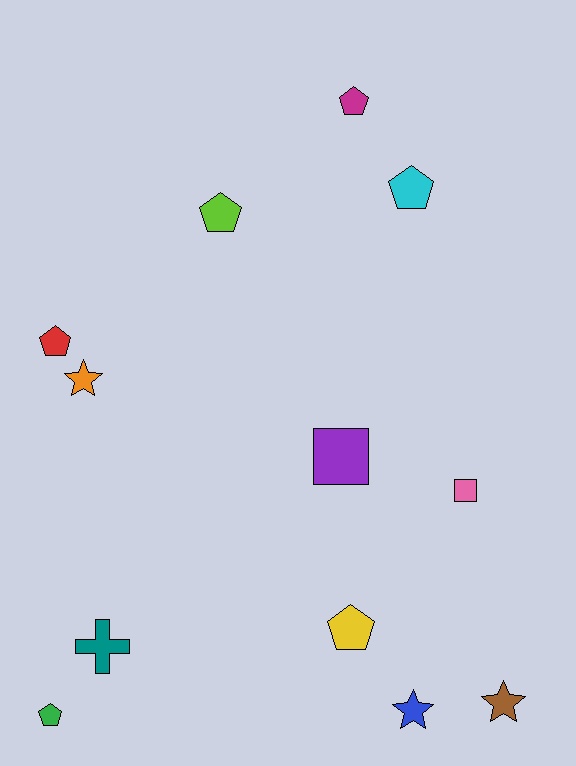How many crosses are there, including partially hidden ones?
There is 1 cross.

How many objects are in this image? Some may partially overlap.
There are 12 objects.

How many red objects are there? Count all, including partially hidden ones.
There is 1 red object.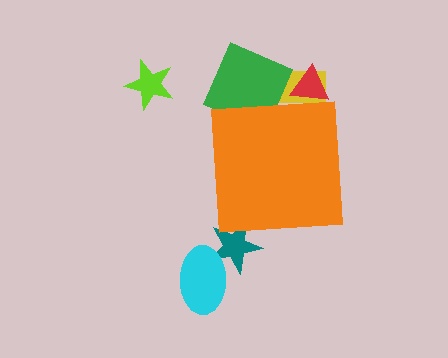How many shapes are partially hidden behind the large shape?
4 shapes are partially hidden.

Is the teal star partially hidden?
Yes, the teal star is partially hidden behind the orange square.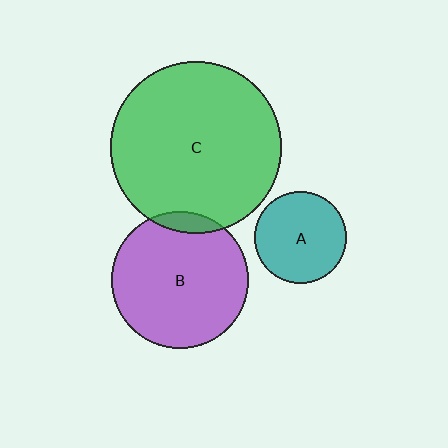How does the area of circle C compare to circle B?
Approximately 1.6 times.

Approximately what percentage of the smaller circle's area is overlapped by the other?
Approximately 5%.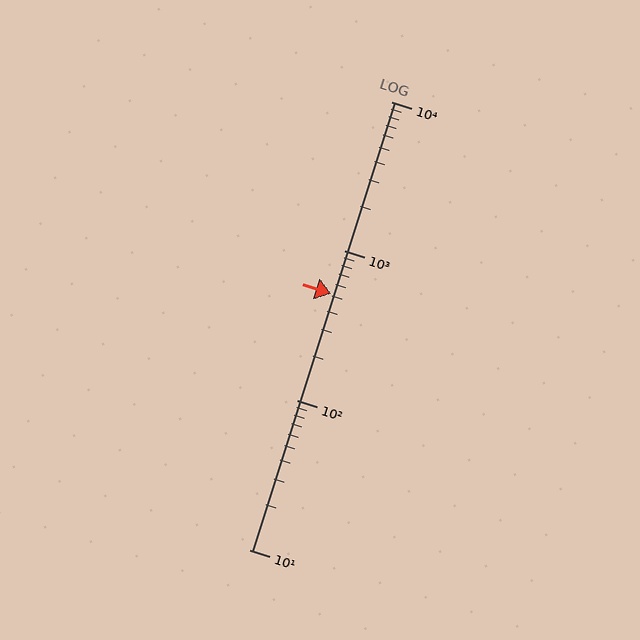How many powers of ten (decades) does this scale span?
The scale spans 3 decades, from 10 to 10000.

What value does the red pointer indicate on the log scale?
The pointer indicates approximately 520.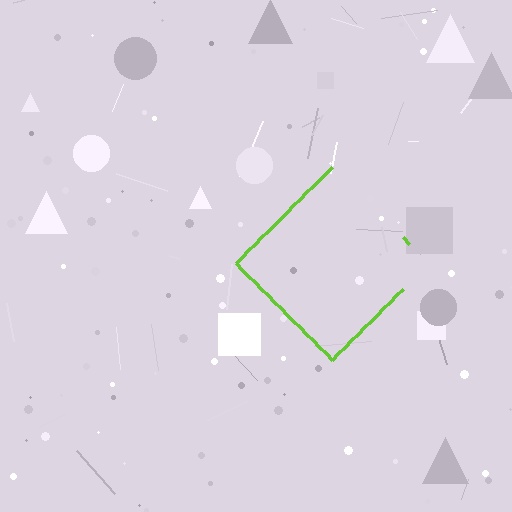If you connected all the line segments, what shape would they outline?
They would outline a diamond.